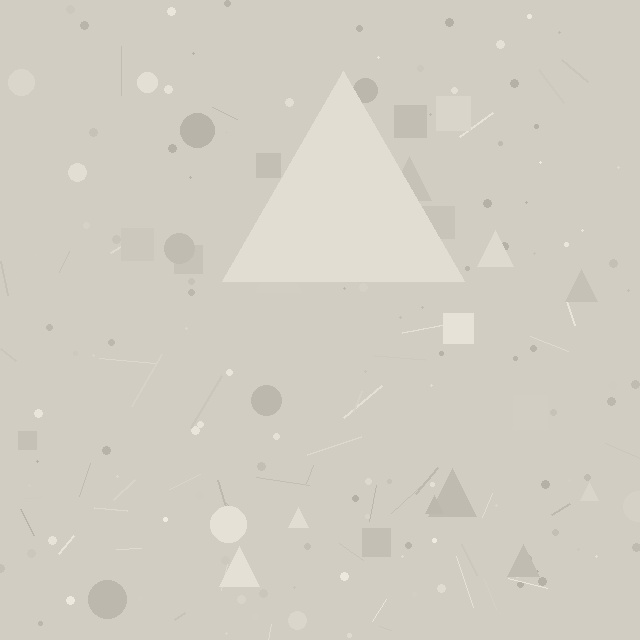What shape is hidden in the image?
A triangle is hidden in the image.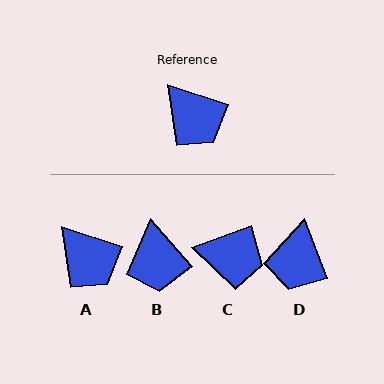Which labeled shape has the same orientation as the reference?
A.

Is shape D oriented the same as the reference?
No, it is off by about 51 degrees.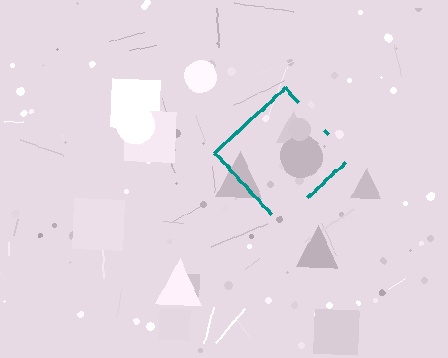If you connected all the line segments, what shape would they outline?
They would outline a diamond.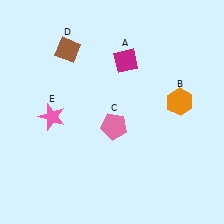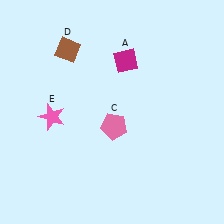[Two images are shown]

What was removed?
The orange hexagon (B) was removed in Image 2.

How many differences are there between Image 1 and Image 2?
There is 1 difference between the two images.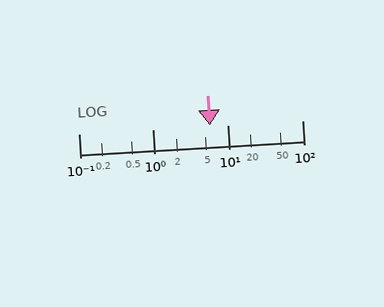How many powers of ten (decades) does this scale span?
The scale spans 3 decades, from 0.1 to 100.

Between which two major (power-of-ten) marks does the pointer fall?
The pointer is between 1 and 10.